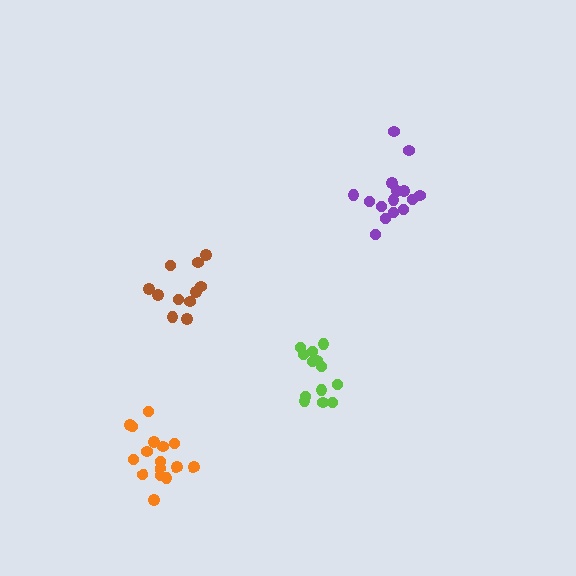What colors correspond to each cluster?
The clusters are colored: purple, brown, lime, orange.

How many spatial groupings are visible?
There are 4 spatial groupings.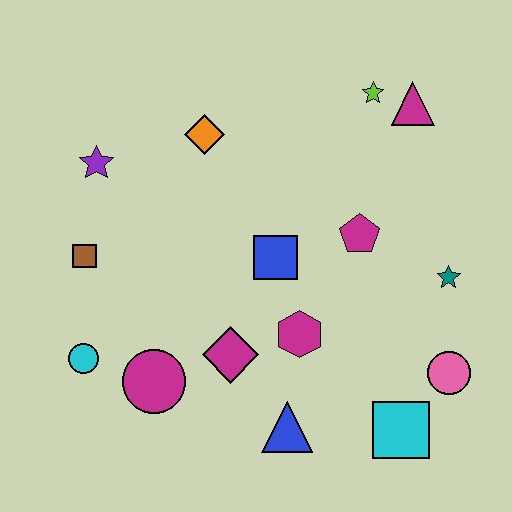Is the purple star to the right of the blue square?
No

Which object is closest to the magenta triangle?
The lime star is closest to the magenta triangle.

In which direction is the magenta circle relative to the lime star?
The magenta circle is below the lime star.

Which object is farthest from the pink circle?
The purple star is farthest from the pink circle.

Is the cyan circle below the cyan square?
No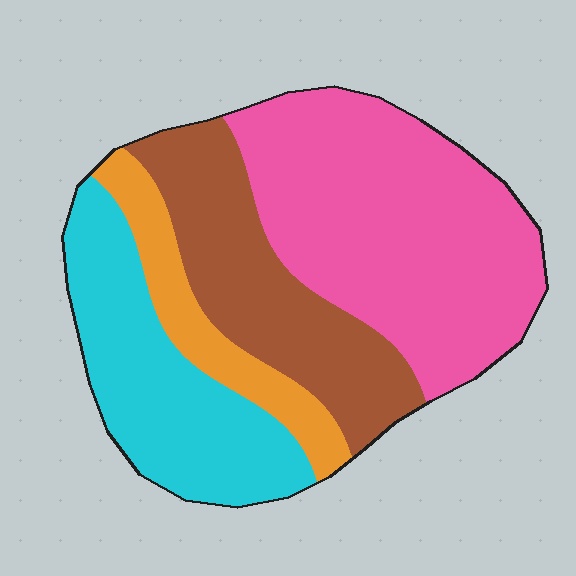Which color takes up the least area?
Orange, at roughly 10%.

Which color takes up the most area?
Pink, at roughly 40%.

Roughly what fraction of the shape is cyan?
Cyan covers about 25% of the shape.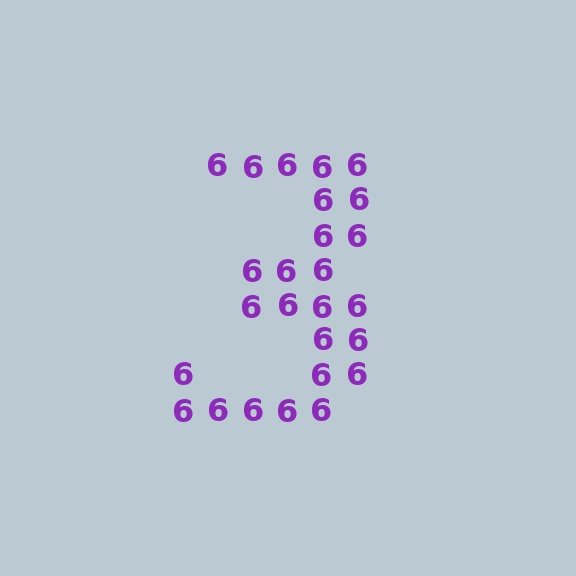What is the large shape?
The large shape is the digit 3.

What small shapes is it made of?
It is made of small digit 6's.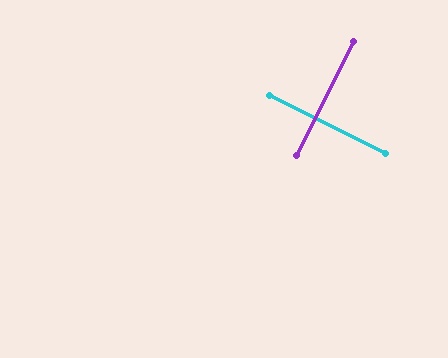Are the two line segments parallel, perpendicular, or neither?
Perpendicular — they meet at approximately 90°.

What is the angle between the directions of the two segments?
Approximately 90 degrees.